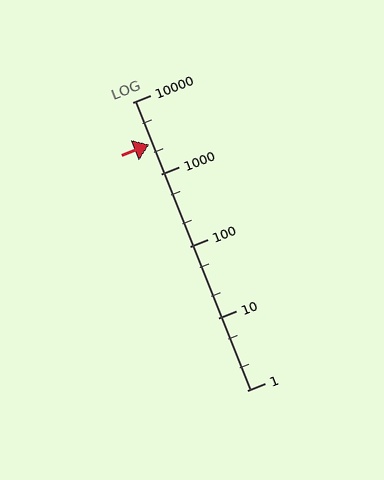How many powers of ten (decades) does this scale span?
The scale spans 4 decades, from 1 to 10000.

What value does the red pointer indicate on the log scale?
The pointer indicates approximately 2600.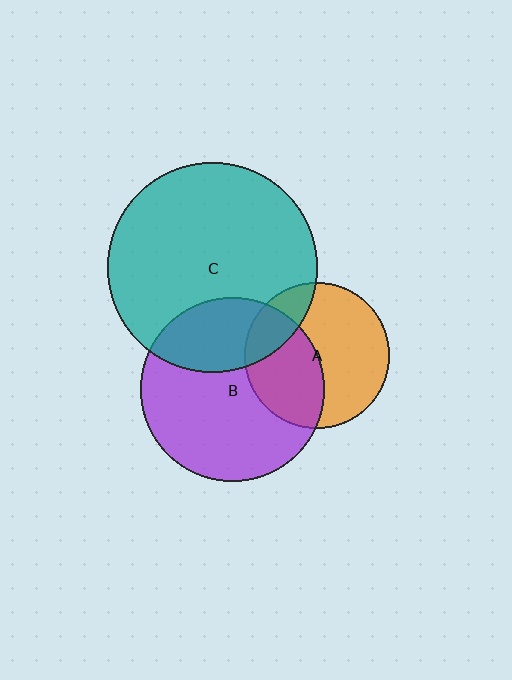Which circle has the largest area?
Circle C (teal).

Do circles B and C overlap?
Yes.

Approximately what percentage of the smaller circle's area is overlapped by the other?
Approximately 30%.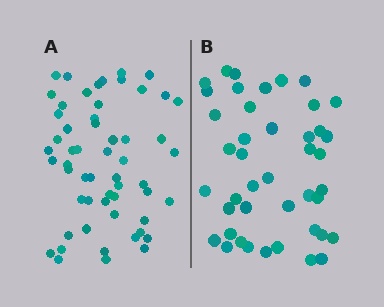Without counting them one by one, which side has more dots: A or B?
Region A (the left region) has more dots.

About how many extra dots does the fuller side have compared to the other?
Region A has approximately 15 more dots than region B.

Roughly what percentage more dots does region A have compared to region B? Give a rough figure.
About 30% more.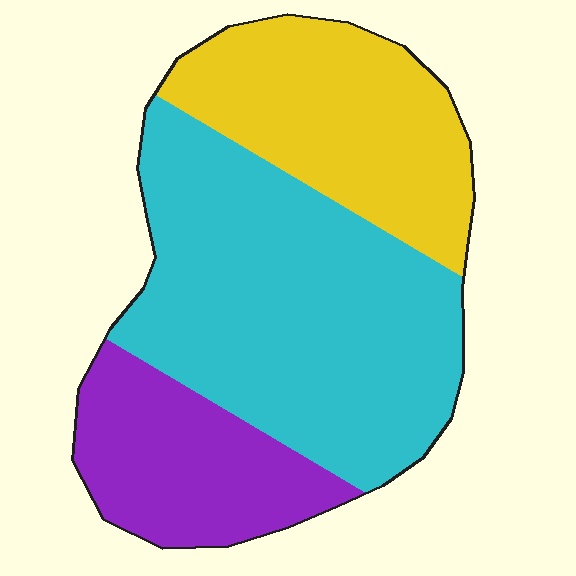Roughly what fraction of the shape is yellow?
Yellow takes up about one quarter (1/4) of the shape.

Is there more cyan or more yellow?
Cyan.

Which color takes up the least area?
Purple, at roughly 20%.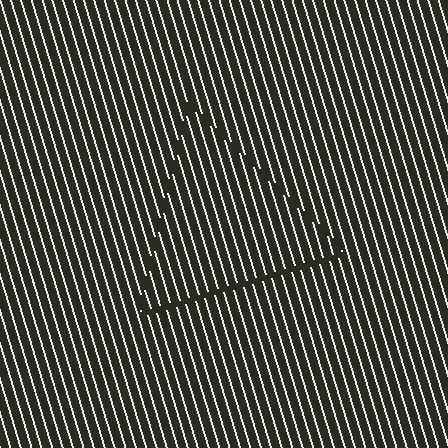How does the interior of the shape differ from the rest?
The interior of the shape contains the same grating, shifted by half a period — the contour is defined by the phase discontinuity where line-ends from the inner and outer gratings abut.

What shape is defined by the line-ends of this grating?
An illusory triangle. The interior of the shape contains the same grating, shifted by half a period — the contour is defined by the phase discontinuity where line-ends from the inner and outer gratings abut.